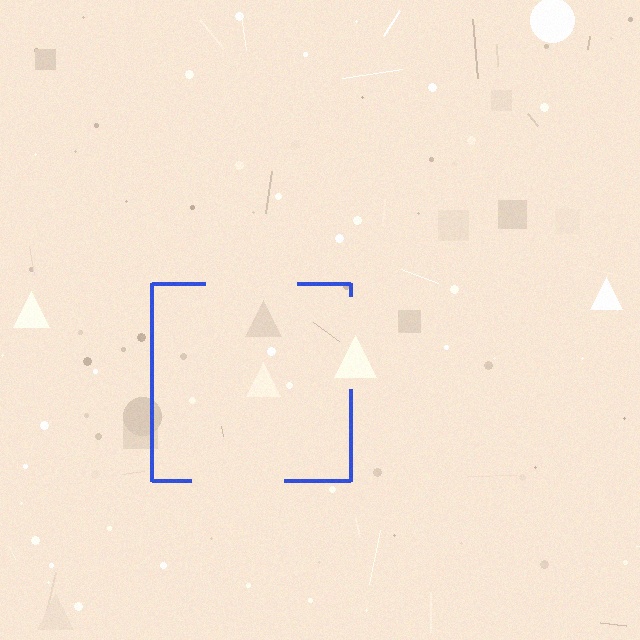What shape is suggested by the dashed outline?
The dashed outline suggests a square.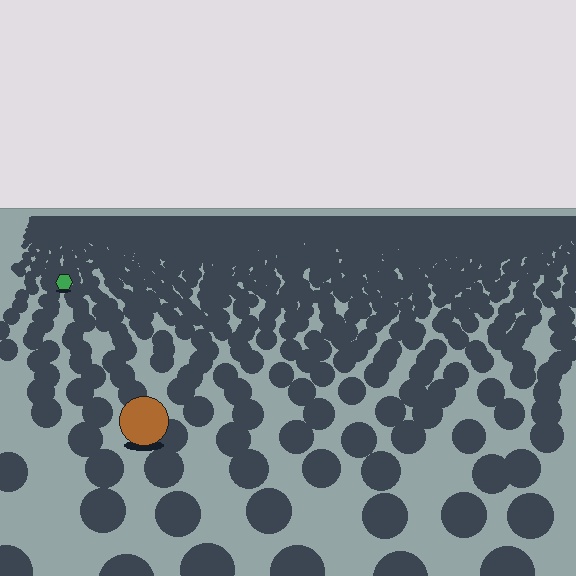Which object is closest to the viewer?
The brown circle is closest. The texture marks near it are larger and more spread out.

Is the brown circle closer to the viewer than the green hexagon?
Yes. The brown circle is closer — you can tell from the texture gradient: the ground texture is coarser near it.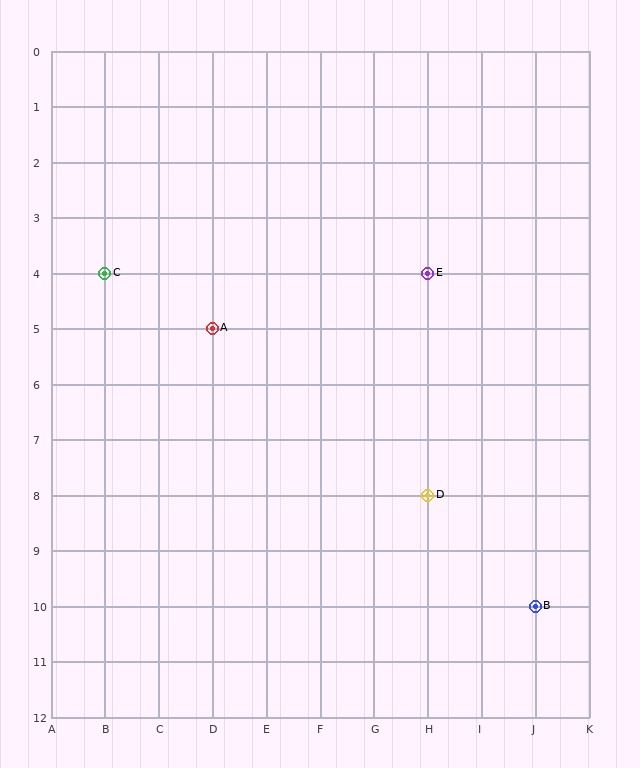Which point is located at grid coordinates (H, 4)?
Point E is at (H, 4).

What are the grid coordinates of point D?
Point D is at grid coordinates (H, 8).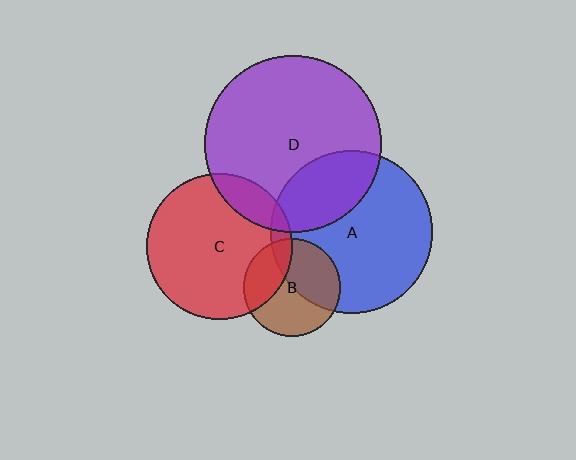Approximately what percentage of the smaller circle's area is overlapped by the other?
Approximately 30%.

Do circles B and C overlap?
Yes.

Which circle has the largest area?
Circle D (purple).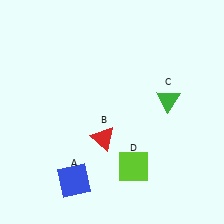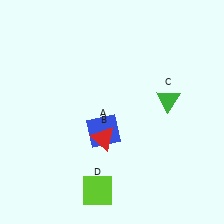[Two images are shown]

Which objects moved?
The objects that moved are: the blue square (A), the lime square (D).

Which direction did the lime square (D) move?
The lime square (D) moved left.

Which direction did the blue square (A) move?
The blue square (A) moved up.